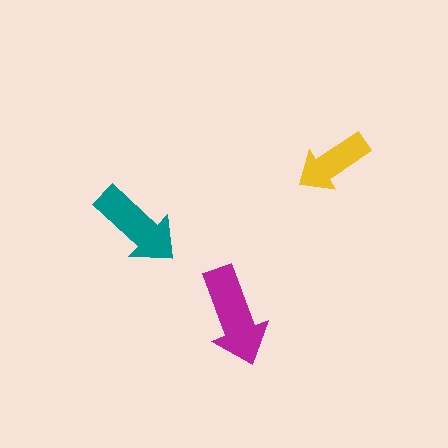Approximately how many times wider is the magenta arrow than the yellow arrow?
About 1.5 times wider.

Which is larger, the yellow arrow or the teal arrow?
The teal one.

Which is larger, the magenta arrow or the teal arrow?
The magenta one.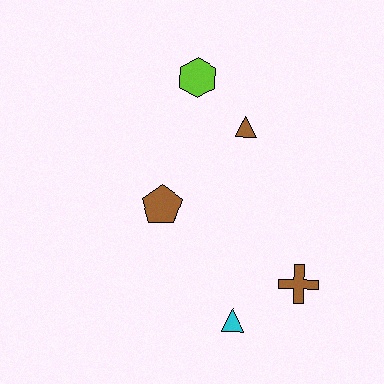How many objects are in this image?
There are 5 objects.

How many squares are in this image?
There are no squares.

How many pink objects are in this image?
There are no pink objects.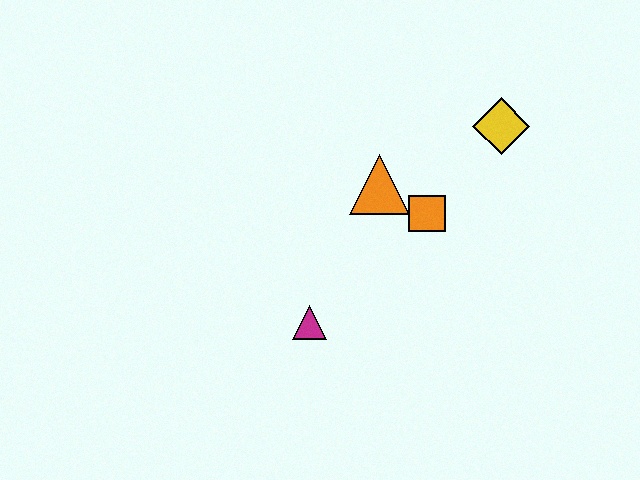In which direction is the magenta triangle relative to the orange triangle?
The magenta triangle is below the orange triangle.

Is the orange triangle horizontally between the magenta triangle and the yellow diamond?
Yes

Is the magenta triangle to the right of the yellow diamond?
No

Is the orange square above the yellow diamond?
No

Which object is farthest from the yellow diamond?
The magenta triangle is farthest from the yellow diamond.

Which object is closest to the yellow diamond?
The orange square is closest to the yellow diamond.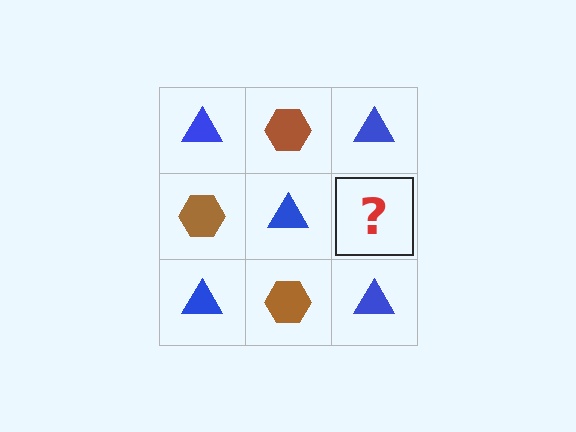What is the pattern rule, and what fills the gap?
The rule is that it alternates blue triangle and brown hexagon in a checkerboard pattern. The gap should be filled with a brown hexagon.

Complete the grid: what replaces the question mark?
The question mark should be replaced with a brown hexagon.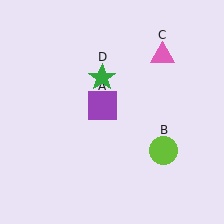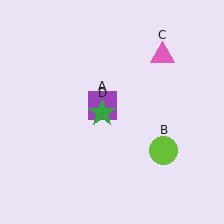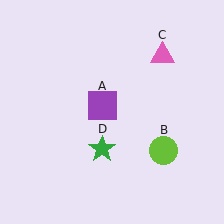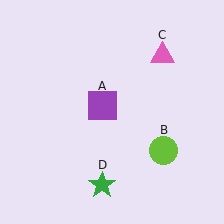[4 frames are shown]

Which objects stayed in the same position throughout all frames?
Purple square (object A) and lime circle (object B) and pink triangle (object C) remained stationary.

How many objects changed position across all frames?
1 object changed position: green star (object D).